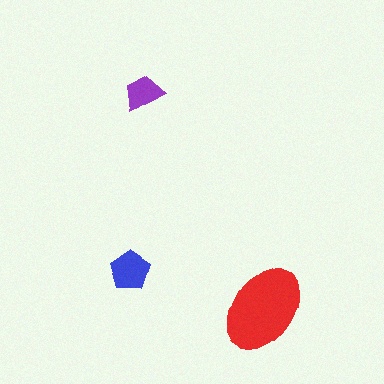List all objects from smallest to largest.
The purple trapezoid, the blue pentagon, the red ellipse.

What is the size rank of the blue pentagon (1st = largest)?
2nd.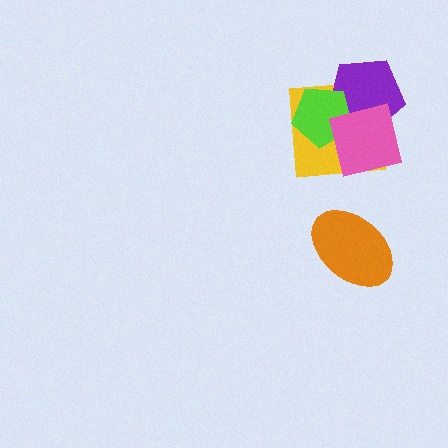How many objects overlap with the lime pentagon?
3 objects overlap with the lime pentagon.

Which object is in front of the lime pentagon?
The pink square is in front of the lime pentagon.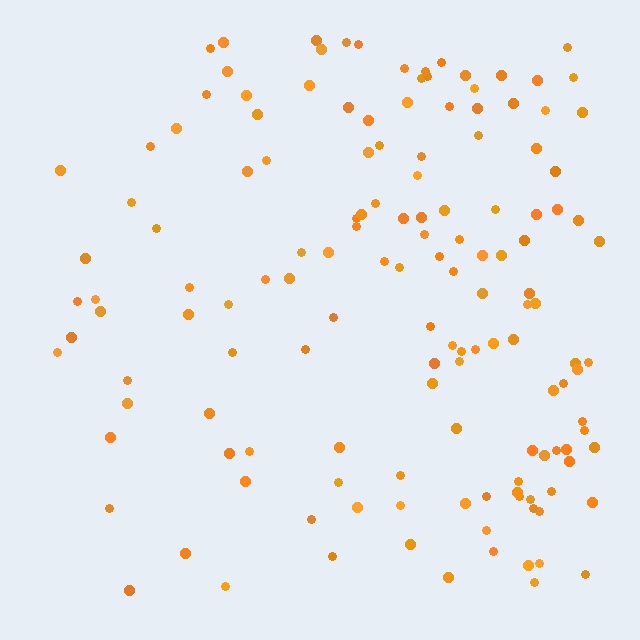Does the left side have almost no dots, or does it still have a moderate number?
Still a moderate number, just noticeably fewer than the right.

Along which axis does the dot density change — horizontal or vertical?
Horizontal.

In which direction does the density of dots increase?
From left to right, with the right side densest.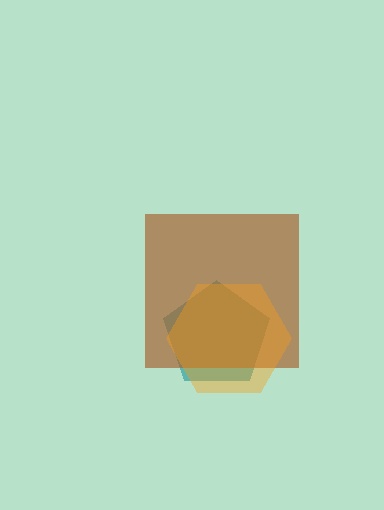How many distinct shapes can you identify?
There are 3 distinct shapes: a teal pentagon, a brown square, an orange hexagon.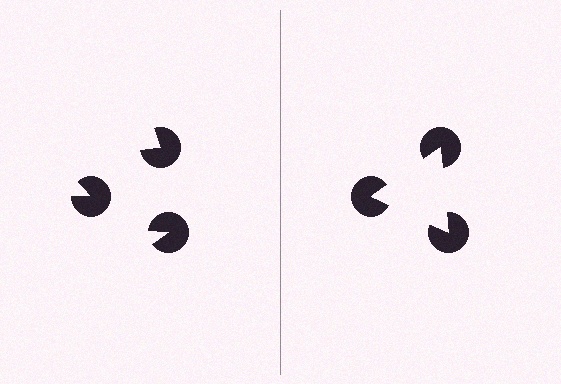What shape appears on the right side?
An illusory triangle.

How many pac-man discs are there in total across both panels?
6 — 3 on each side.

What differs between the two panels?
The pac-man discs are positioned identically on both sides; only the wedge orientations differ. On the right they align to a triangle; on the left they are misaligned.